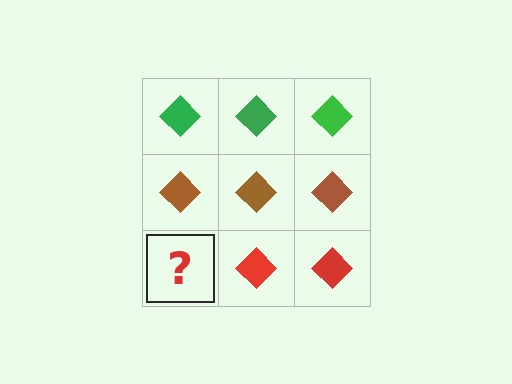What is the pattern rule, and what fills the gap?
The rule is that each row has a consistent color. The gap should be filled with a red diamond.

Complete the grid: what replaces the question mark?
The question mark should be replaced with a red diamond.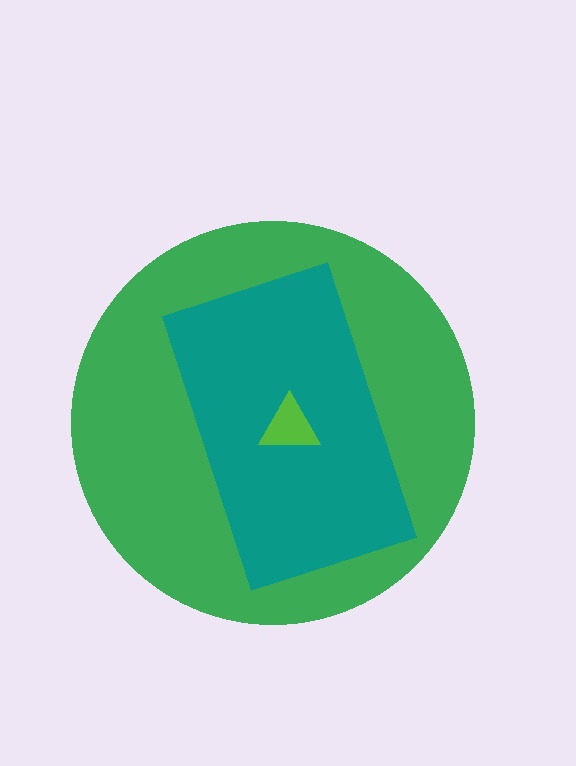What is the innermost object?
The lime triangle.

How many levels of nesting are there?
3.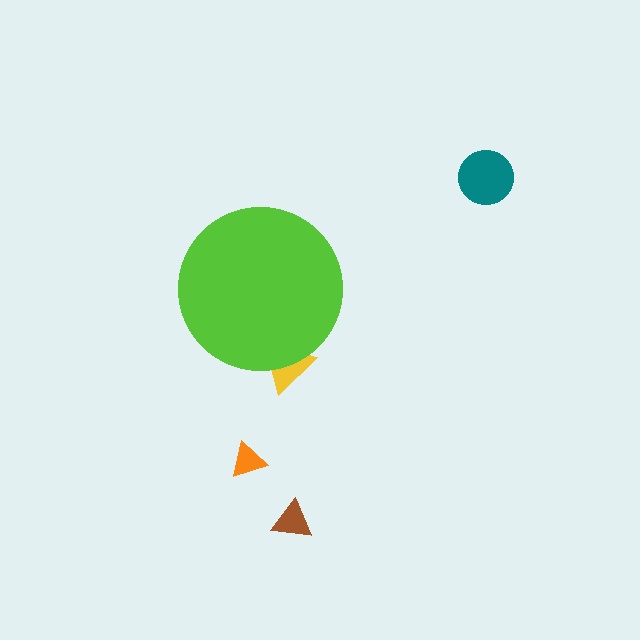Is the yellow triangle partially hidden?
Yes, the yellow triangle is partially hidden behind the lime circle.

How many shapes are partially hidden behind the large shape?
1 shape is partially hidden.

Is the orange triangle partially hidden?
No, the orange triangle is fully visible.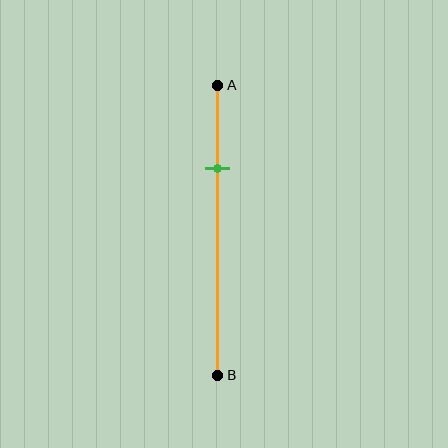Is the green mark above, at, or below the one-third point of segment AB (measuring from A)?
The green mark is above the one-third point of segment AB.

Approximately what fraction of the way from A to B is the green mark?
The green mark is approximately 30% of the way from A to B.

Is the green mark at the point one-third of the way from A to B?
No, the mark is at about 30% from A, not at the 33% one-third point.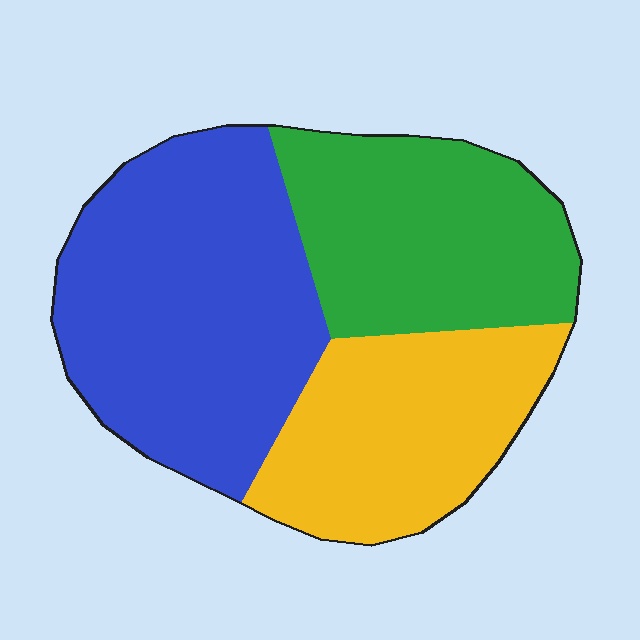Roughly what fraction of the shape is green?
Green covers 30% of the shape.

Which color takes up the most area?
Blue, at roughly 45%.